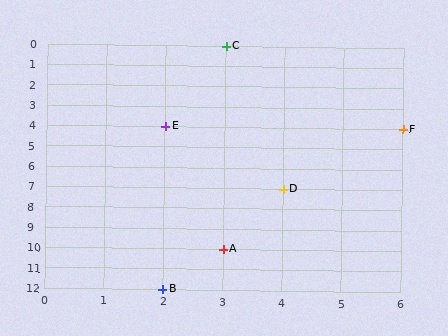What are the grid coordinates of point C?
Point C is at grid coordinates (3, 0).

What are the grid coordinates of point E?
Point E is at grid coordinates (2, 4).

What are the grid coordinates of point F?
Point F is at grid coordinates (6, 4).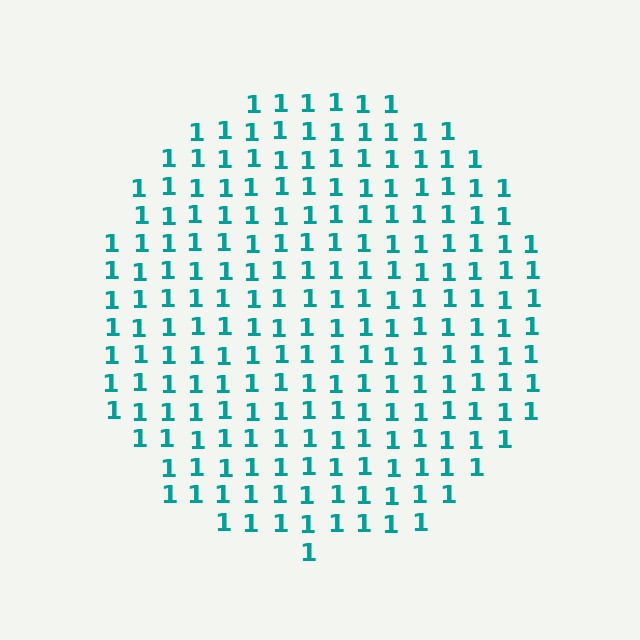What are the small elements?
The small elements are digit 1's.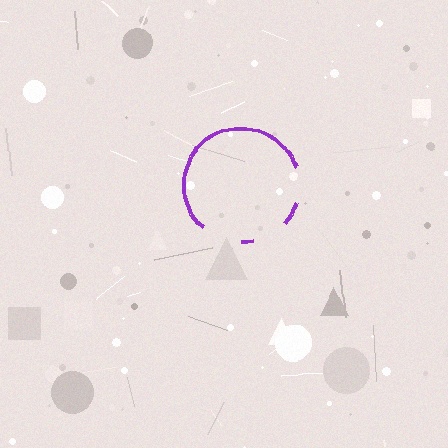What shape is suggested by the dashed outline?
The dashed outline suggests a circle.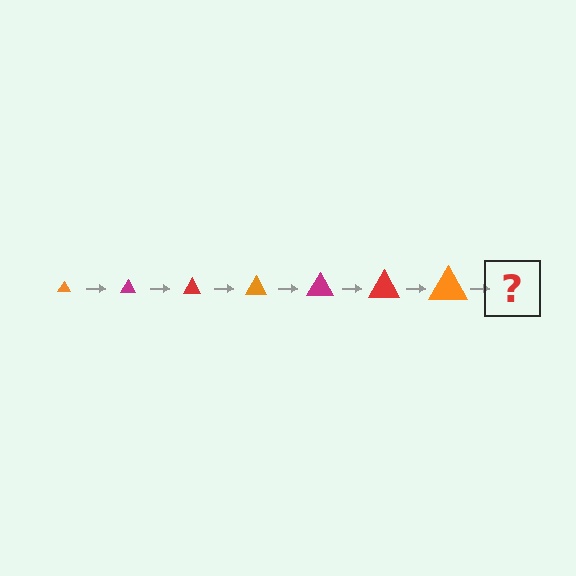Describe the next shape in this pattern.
It should be a magenta triangle, larger than the previous one.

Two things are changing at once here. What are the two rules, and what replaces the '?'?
The two rules are that the triangle grows larger each step and the color cycles through orange, magenta, and red. The '?' should be a magenta triangle, larger than the previous one.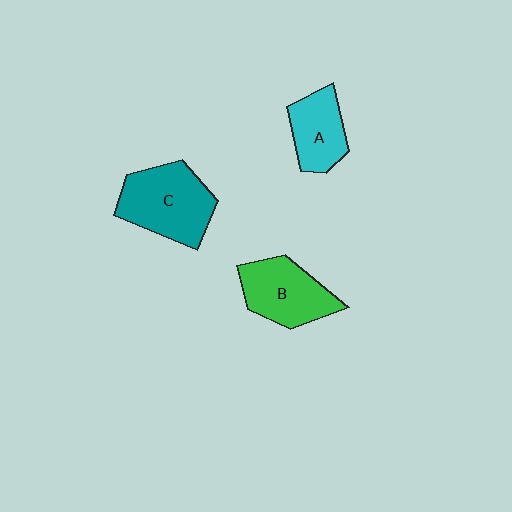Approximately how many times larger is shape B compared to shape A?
Approximately 1.3 times.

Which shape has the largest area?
Shape C (teal).